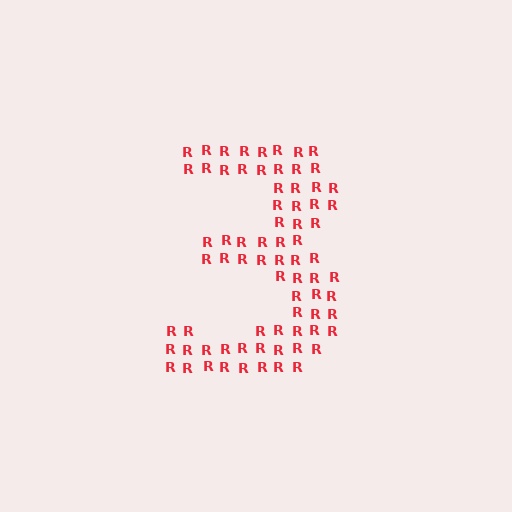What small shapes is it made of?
It is made of small letter R's.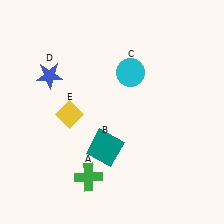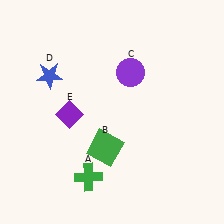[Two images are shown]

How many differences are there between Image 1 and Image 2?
There are 3 differences between the two images.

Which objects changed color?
B changed from teal to green. C changed from cyan to purple. E changed from yellow to purple.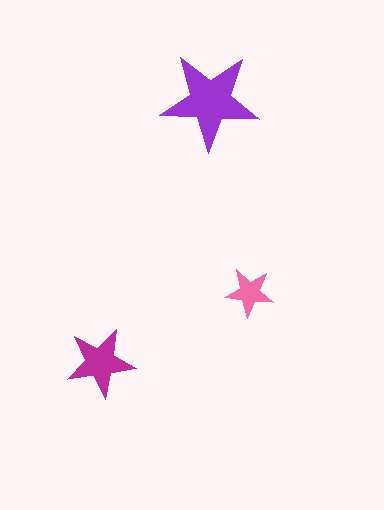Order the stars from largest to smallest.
the purple one, the magenta one, the pink one.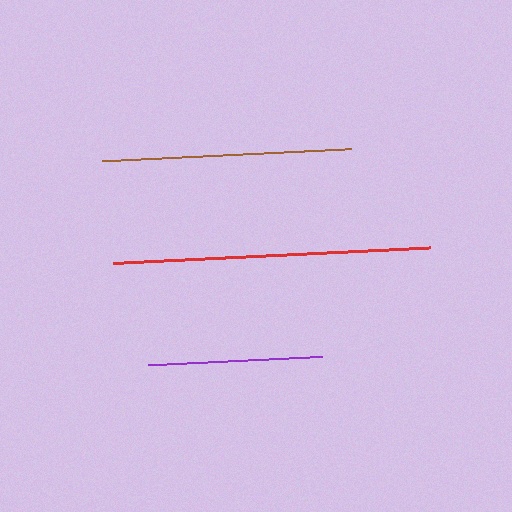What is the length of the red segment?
The red segment is approximately 317 pixels long.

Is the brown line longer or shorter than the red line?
The red line is longer than the brown line.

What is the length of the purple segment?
The purple segment is approximately 174 pixels long.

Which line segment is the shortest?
The purple line is the shortest at approximately 174 pixels.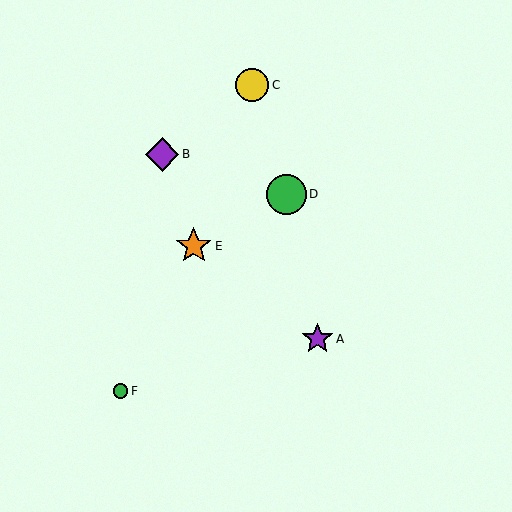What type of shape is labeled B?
Shape B is a purple diamond.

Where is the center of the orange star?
The center of the orange star is at (194, 246).